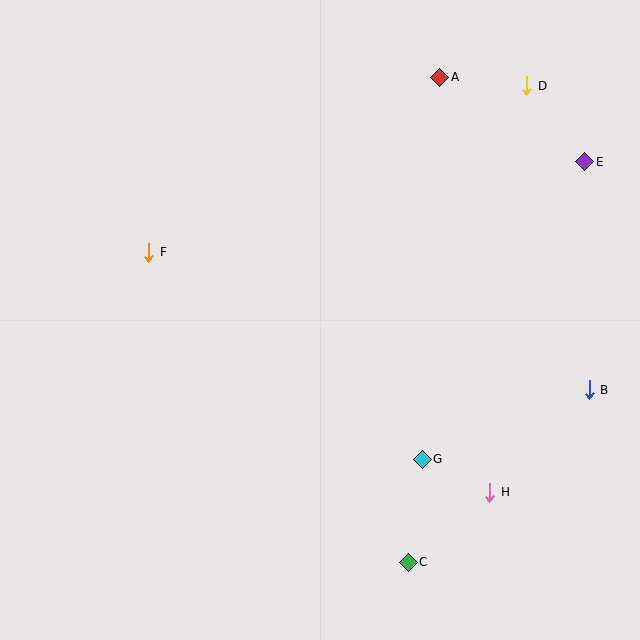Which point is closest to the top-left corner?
Point F is closest to the top-left corner.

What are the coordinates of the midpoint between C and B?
The midpoint between C and B is at (499, 476).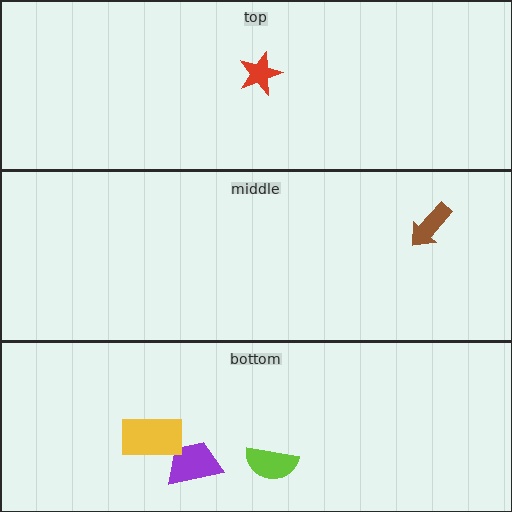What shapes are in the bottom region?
The purple trapezoid, the lime semicircle, the yellow rectangle.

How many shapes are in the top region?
1.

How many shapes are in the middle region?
1.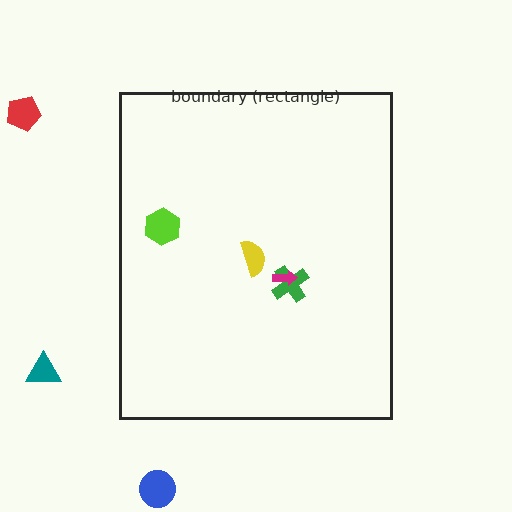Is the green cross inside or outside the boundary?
Inside.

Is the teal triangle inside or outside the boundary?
Outside.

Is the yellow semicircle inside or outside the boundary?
Inside.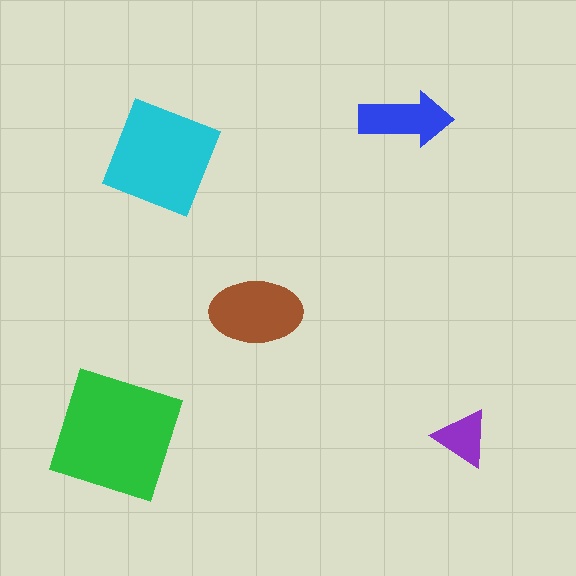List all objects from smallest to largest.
The purple triangle, the blue arrow, the brown ellipse, the cyan diamond, the green square.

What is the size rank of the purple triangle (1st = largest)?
5th.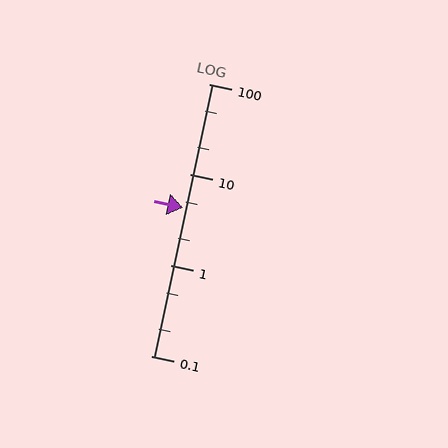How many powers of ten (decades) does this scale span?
The scale spans 3 decades, from 0.1 to 100.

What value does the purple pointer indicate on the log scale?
The pointer indicates approximately 4.3.